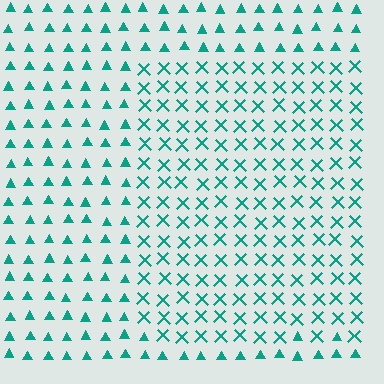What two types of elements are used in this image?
The image uses X marks inside the rectangle region and triangles outside it.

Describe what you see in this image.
The image is filled with small teal elements arranged in a uniform grid. A rectangle-shaped region contains X marks, while the surrounding area contains triangles. The boundary is defined purely by the change in element shape.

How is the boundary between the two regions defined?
The boundary is defined by a change in element shape: X marks inside vs. triangles outside. All elements share the same color and spacing.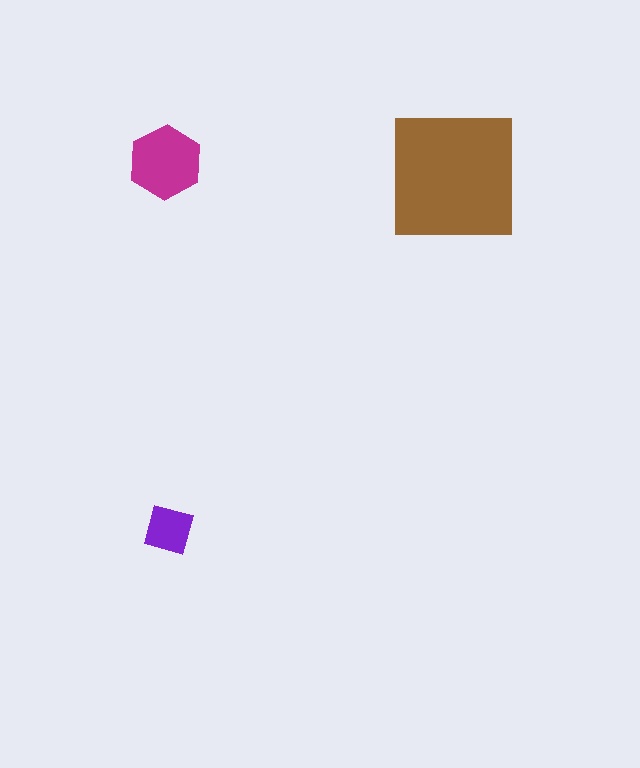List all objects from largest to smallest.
The brown square, the magenta hexagon, the purple diamond.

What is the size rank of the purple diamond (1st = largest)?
3rd.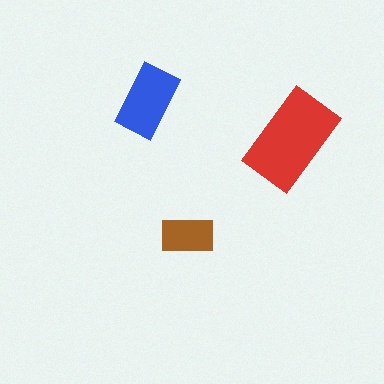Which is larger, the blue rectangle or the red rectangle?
The red one.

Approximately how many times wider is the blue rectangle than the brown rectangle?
About 1.5 times wider.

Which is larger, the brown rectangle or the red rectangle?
The red one.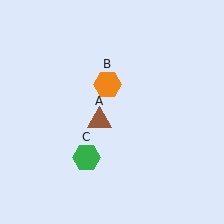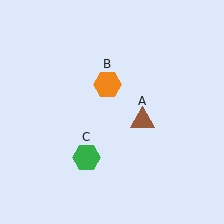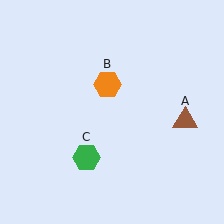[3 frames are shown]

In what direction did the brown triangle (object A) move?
The brown triangle (object A) moved right.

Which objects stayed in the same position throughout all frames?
Orange hexagon (object B) and green hexagon (object C) remained stationary.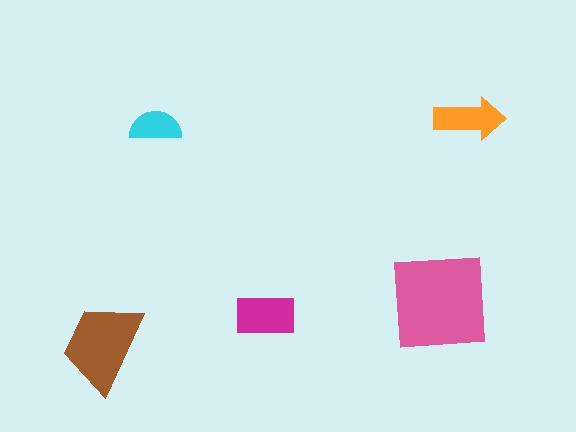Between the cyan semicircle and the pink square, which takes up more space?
The pink square.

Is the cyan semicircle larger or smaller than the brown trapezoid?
Smaller.